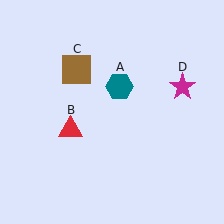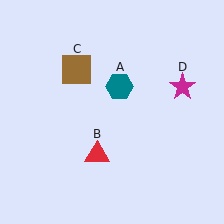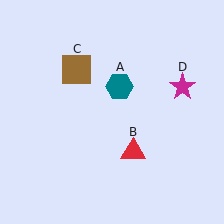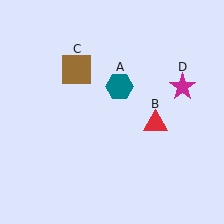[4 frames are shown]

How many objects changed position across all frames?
1 object changed position: red triangle (object B).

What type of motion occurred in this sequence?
The red triangle (object B) rotated counterclockwise around the center of the scene.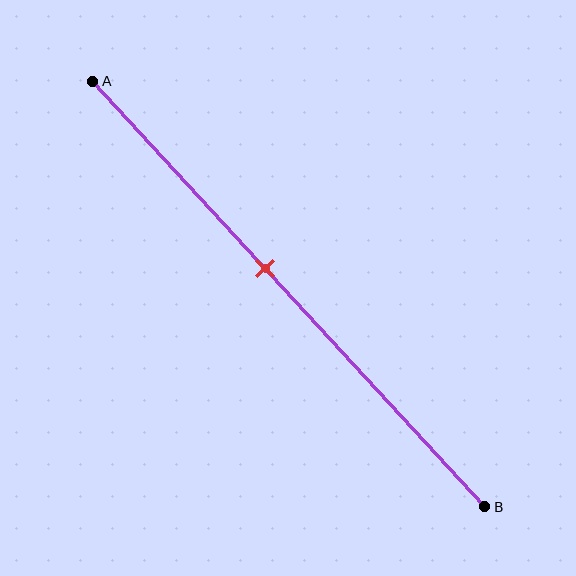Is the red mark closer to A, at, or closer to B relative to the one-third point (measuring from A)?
The red mark is closer to point B than the one-third point of segment AB.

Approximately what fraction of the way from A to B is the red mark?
The red mark is approximately 45% of the way from A to B.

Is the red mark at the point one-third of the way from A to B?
No, the mark is at about 45% from A, not at the 33% one-third point.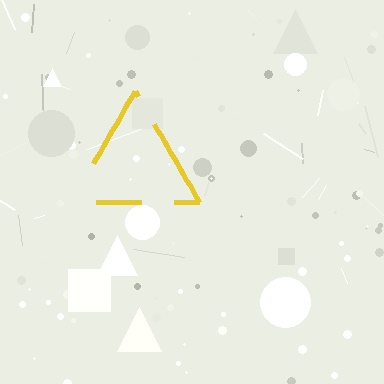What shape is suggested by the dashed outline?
The dashed outline suggests a triangle.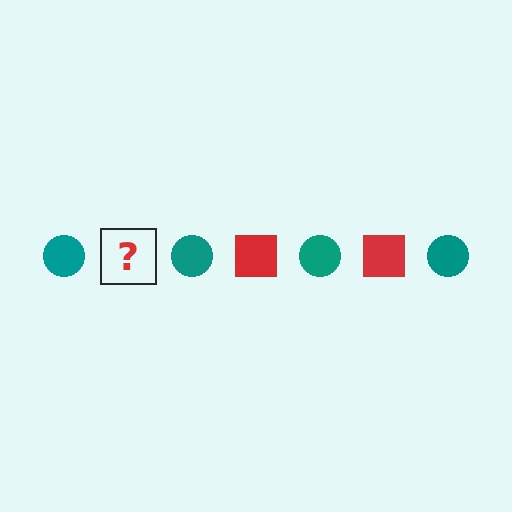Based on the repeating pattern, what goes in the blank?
The blank should be a red square.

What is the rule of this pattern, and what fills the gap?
The rule is that the pattern alternates between teal circle and red square. The gap should be filled with a red square.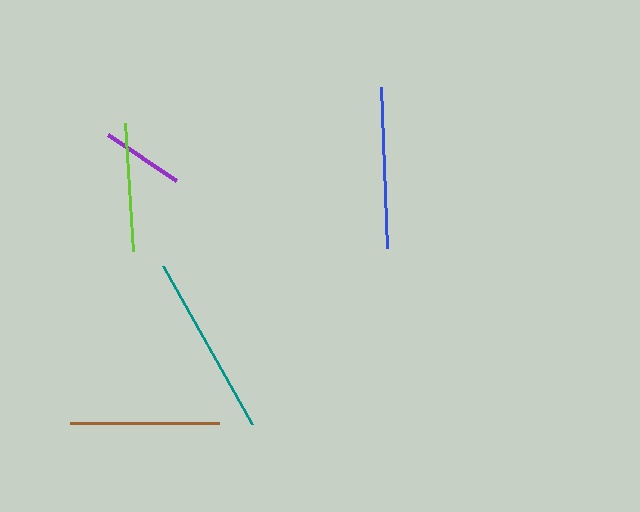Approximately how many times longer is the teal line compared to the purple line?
The teal line is approximately 2.2 times the length of the purple line.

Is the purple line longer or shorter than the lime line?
The lime line is longer than the purple line.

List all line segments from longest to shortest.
From longest to shortest: teal, blue, brown, lime, purple.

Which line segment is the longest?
The teal line is the longest at approximately 181 pixels.